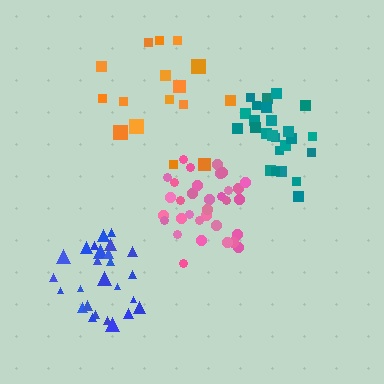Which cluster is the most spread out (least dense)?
Orange.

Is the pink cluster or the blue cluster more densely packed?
Pink.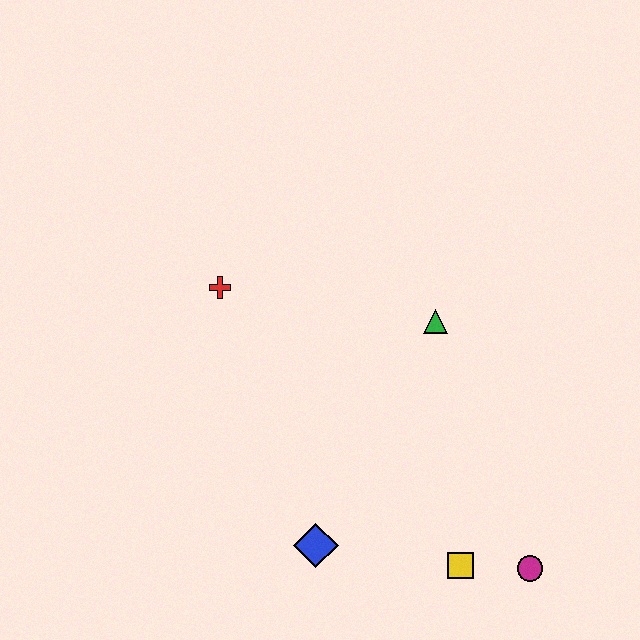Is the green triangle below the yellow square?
No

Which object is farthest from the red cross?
The magenta circle is farthest from the red cross.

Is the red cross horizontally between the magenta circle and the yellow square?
No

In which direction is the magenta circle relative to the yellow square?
The magenta circle is to the right of the yellow square.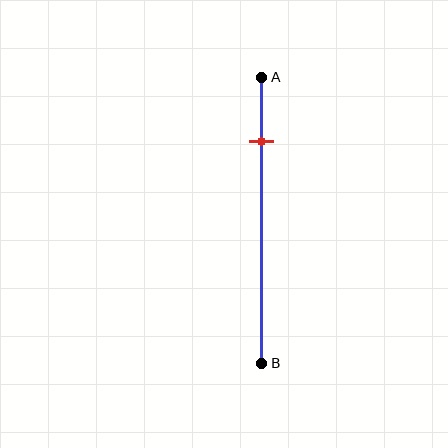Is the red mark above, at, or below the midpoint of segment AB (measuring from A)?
The red mark is above the midpoint of segment AB.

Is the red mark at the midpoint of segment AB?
No, the mark is at about 25% from A, not at the 50% midpoint.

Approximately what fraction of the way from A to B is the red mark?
The red mark is approximately 25% of the way from A to B.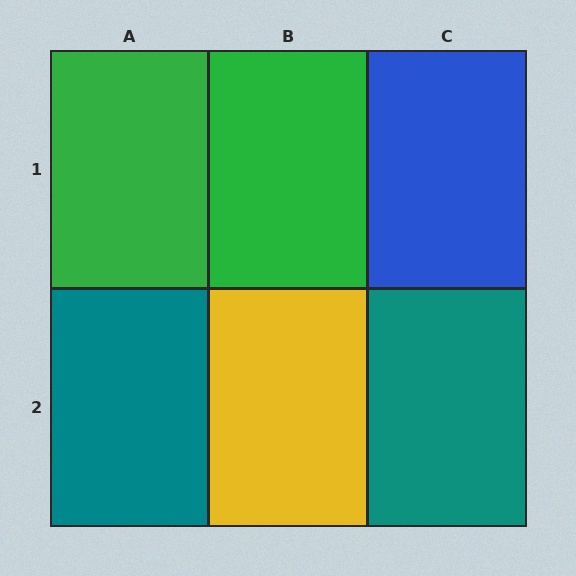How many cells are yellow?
1 cell is yellow.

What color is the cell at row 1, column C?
Blue.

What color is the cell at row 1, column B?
Green.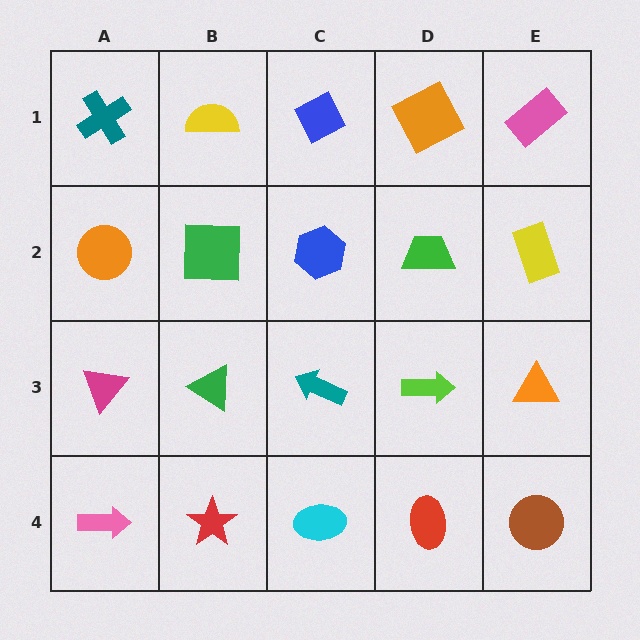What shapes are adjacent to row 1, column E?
A yellow rectangle (row 2, column E), an orange square (row 1, column D).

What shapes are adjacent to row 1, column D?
A green trapezoid (row 2, column D), a blue diamond (row 1, column C), a pink rectangle (row 1, column E).